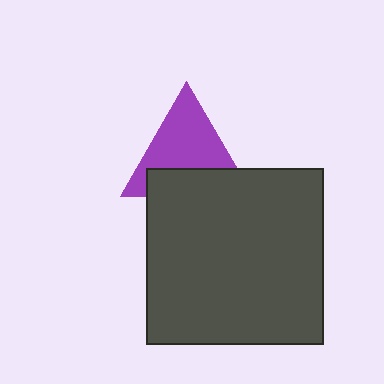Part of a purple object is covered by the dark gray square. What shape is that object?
It is a triangle.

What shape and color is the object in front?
The object in front is a dark gray square.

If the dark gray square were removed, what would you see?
You would see the complete purple triangle.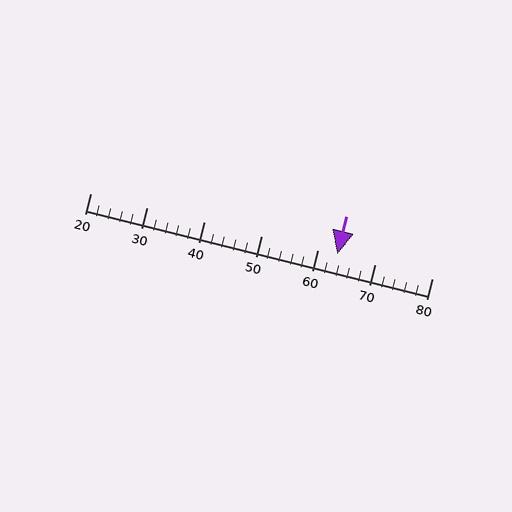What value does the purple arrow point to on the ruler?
The purple arrow points to approximately 63.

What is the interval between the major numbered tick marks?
The major tick marks are spaced 10 units apart.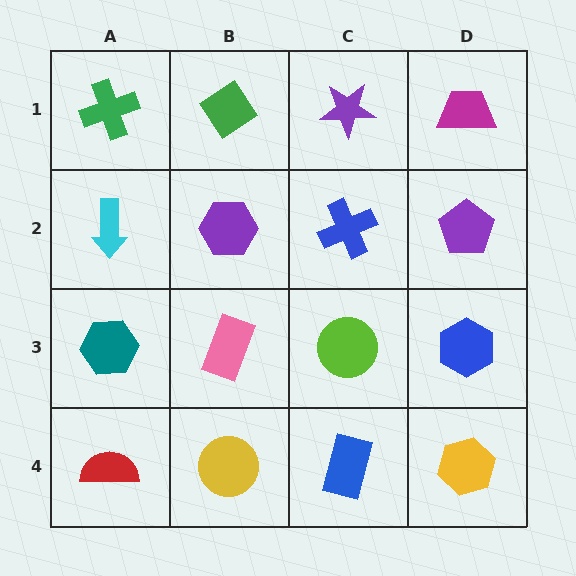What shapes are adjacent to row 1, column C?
A blue cross (row 2, column C), a green diamond (row 1, column B), a magenta trapezoid (row 1, column D).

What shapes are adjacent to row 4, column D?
A blue hexagon (row 3, column D), a blue rectangle (row 4, column C).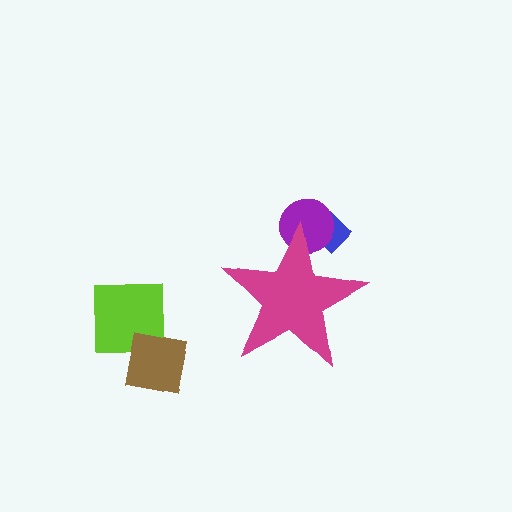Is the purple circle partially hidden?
Yes, the purple circle is partially hidden behind the magenta star.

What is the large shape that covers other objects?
A magenta star.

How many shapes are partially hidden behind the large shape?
2 shapes are partially hidden.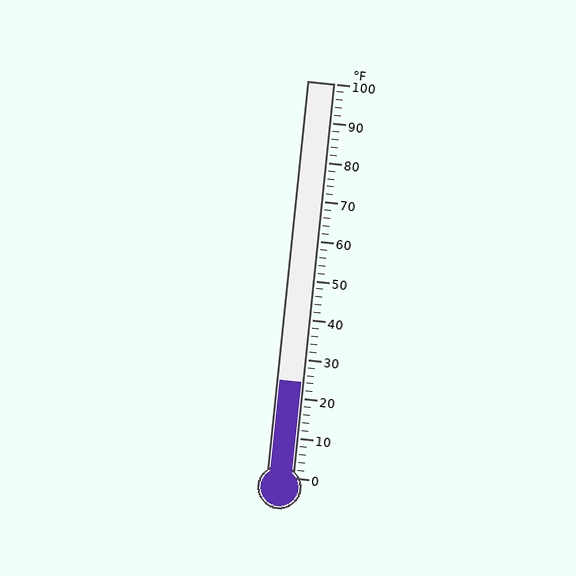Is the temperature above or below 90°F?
The temperature is below 90°F.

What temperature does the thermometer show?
The thermometer shows approximately 24°F.